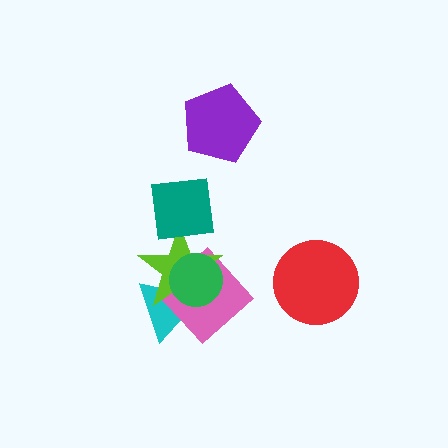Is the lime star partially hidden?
Yes, it is partially covered by another shape.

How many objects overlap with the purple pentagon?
0 objects overlap with the purple pentagon.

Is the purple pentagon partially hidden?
No, no other shape covers it.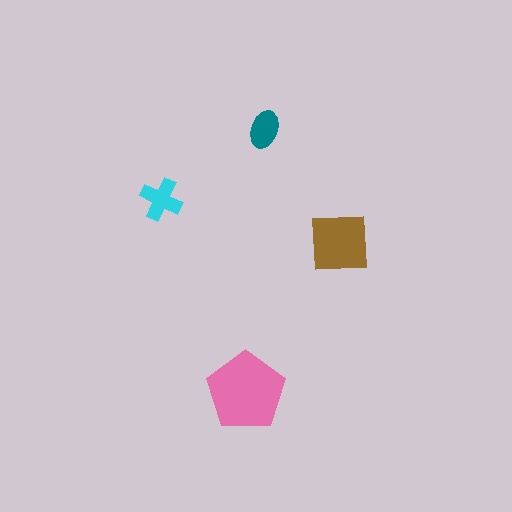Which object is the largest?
The pink pentagon.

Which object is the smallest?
The teal ellipse.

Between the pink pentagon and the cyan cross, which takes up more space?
The pink pentagon.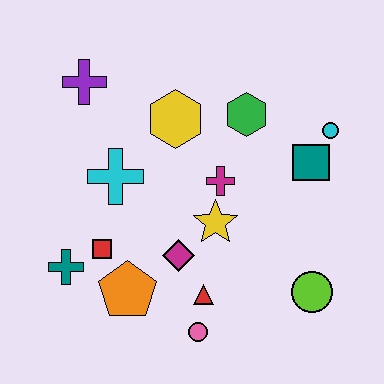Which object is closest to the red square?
The teal cross is closest to the red square.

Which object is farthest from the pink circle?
The purple cross is farthest from the pink circle.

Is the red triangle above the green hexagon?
No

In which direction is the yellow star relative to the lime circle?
The yellow star is to the left of the lime circle.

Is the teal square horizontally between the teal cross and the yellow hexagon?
No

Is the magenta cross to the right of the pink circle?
Yes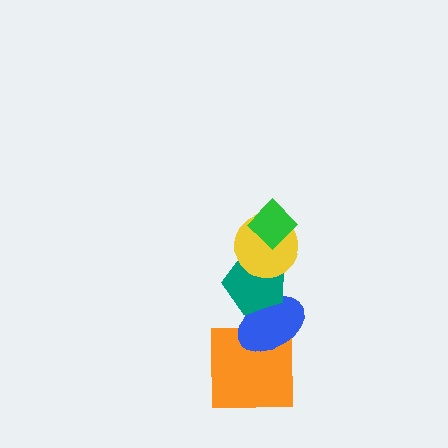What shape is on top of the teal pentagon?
The yellow circle is on top of the teal pentagon.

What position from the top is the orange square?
The orange square is 5th from the top.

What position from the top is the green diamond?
The green diamond is 1st from the top.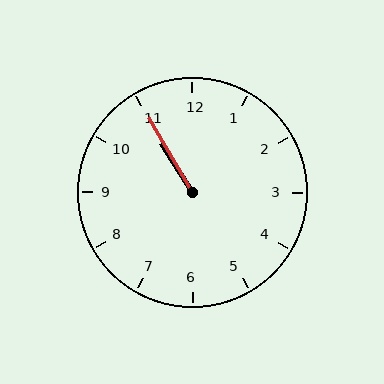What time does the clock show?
10:55.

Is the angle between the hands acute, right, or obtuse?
It is acute.